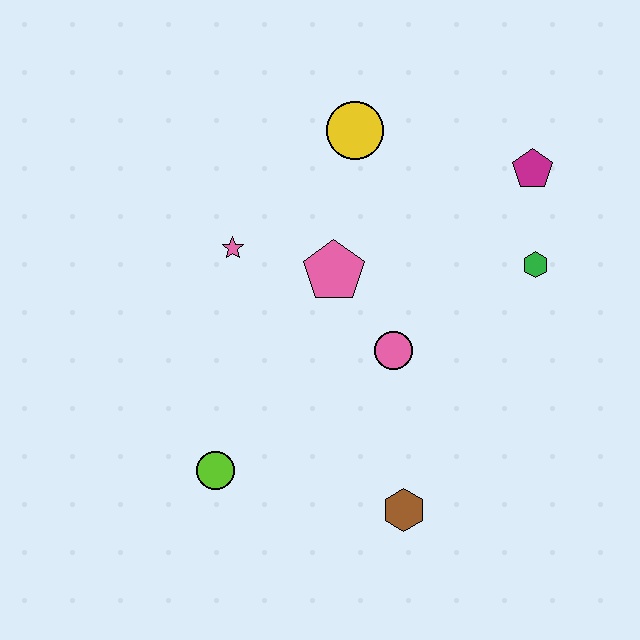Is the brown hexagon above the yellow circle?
No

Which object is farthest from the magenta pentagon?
The lime circle is farthest from the magenta pentagon.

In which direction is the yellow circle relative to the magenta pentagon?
The yellow circle is to the left of the magenta pentagon.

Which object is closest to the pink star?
The pink pentagon is closest to the pink star.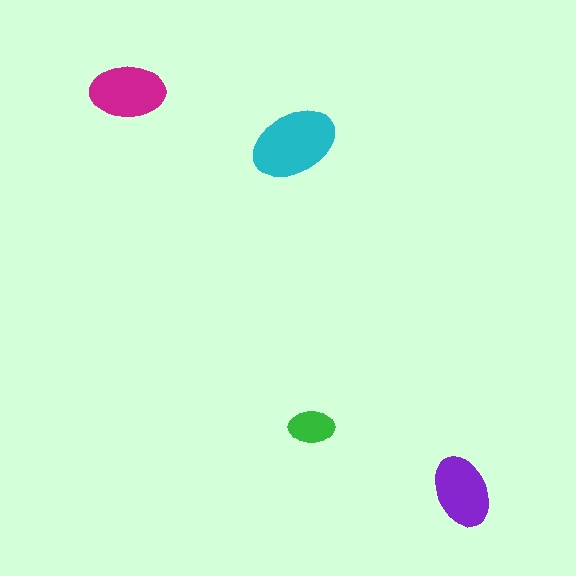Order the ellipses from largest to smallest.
the cyan one, the magenta one, the purple one, the green one.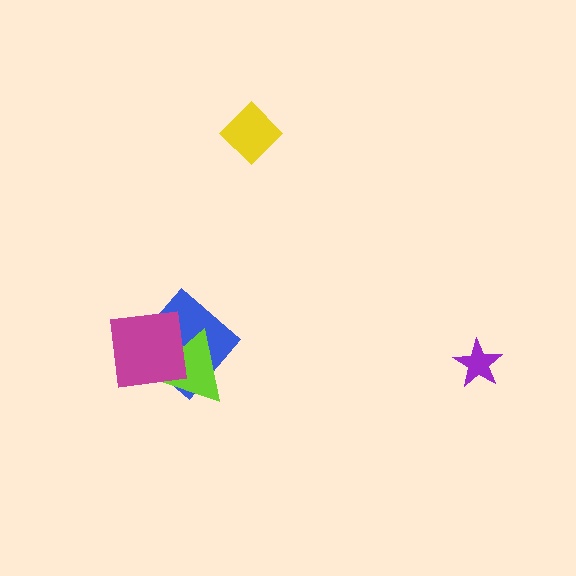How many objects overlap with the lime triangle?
2 objects overlap with the lime triangle.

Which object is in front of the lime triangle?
The magenta square is in front of the lime triangle.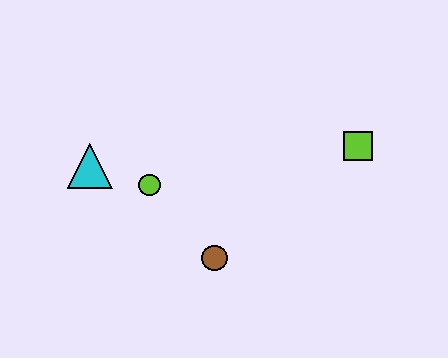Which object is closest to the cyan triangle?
The lime circle is closest to the cyan triangle.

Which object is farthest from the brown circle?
The lime square is farthest from the brown circle.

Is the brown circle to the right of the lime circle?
Yes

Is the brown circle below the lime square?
Yes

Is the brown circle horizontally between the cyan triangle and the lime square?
Yes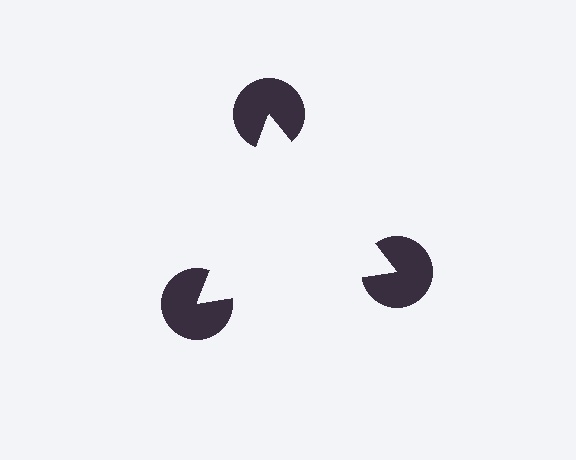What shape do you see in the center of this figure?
An illusory triangle — its edges are inferred from the aligned wedge cuts in the pac-man discs, not physically drawn.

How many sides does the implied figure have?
3 sides.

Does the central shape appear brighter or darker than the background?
It typically appears slightly brighter than the background, even though no actual brightness change is drawn.